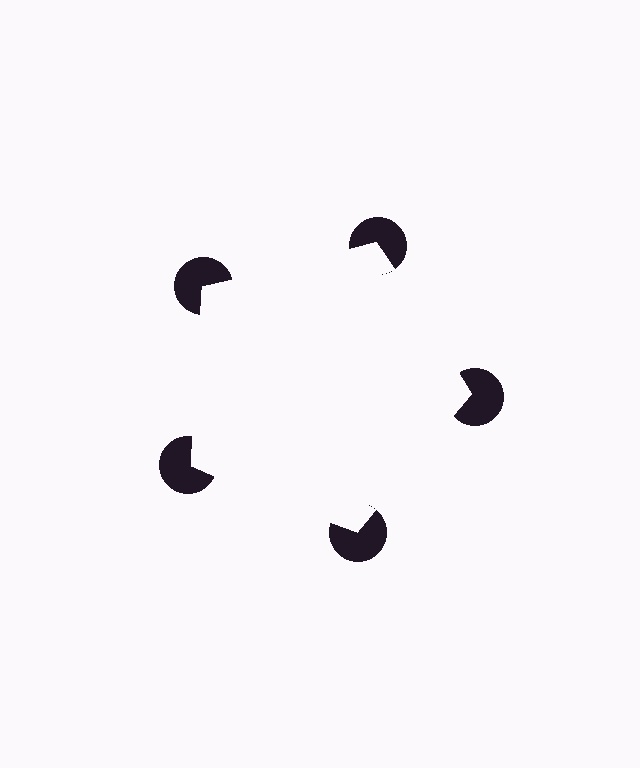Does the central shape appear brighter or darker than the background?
It typically appears slightly brighter than the background, even though no actual brightness change is drawn.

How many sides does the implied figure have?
5 sides.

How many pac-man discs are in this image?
There are 5 — one at each vertex of the illusory pentagon.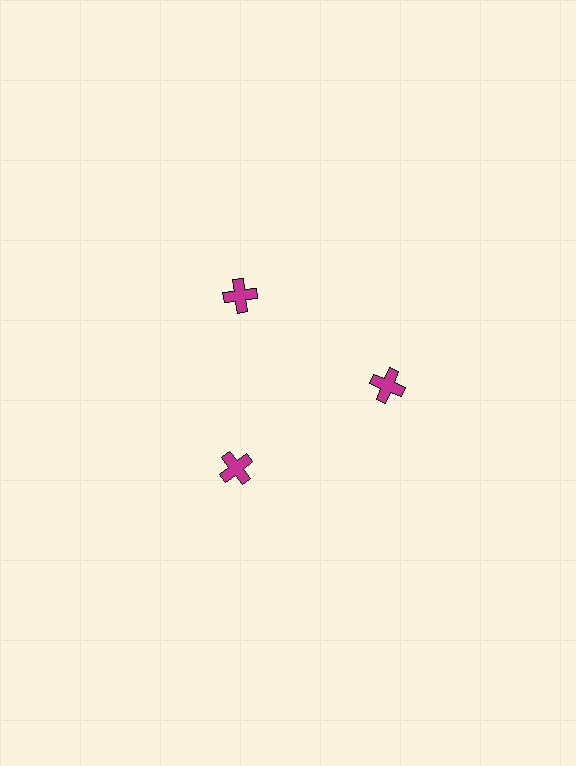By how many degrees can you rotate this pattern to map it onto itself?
The pattern maps onto itself every 120 degrees of rotation.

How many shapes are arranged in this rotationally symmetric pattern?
There are 3 shapes, arranged in 3 groups of 1.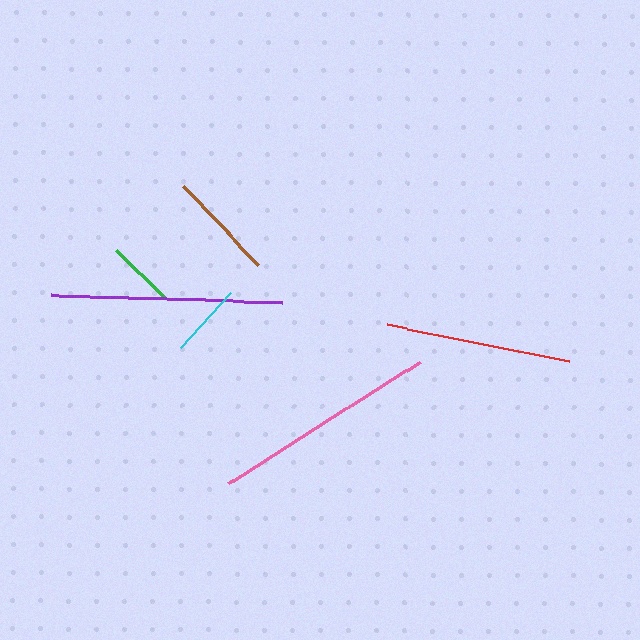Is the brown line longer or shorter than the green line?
The brown line is longer than the green line.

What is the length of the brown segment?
The brown segment is approximately 109 pixels long.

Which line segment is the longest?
The purple line is the longest at approximately 231 pixels.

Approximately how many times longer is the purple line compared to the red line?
The purple line is approximately 1.2 times the length of the red line.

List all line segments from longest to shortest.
From longest to shortest: purple, pink, red, brown, cyan, green.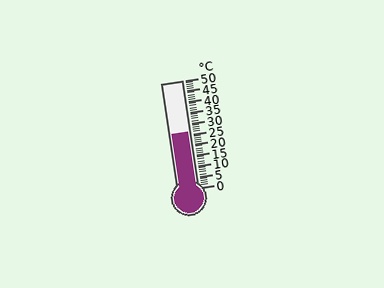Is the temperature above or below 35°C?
The temperature is below 35°C.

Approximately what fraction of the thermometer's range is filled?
The thermometer is filled to approximately 50% of its range.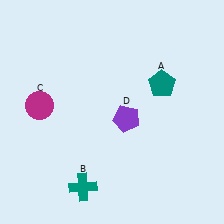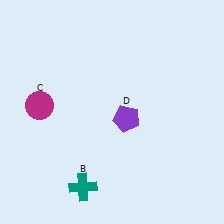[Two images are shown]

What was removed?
The teal pentagon (A) was removed in Image 2.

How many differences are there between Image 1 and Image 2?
There is 1 difference between the two images.